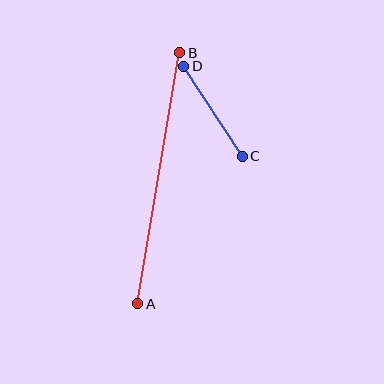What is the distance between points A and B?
The distance is approximately 254 pixels.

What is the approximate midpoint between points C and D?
The midpoint is at approximately (213, 111) pixels.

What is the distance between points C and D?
The distance is approximately 107 pixels.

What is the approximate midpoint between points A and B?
The midpoint is at approximately (159, 178) pixels.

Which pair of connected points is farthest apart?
Points A and B are farthest apart.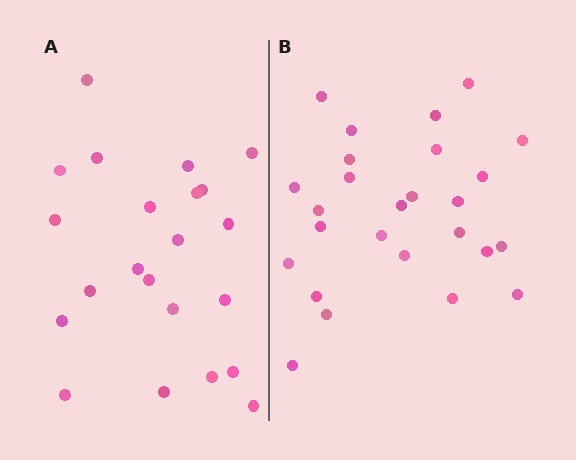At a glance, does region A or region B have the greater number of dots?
Region B (the right region) has more dots.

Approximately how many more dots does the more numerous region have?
Region B has about 4 more dots than region A.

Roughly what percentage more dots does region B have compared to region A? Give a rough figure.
About 20% more.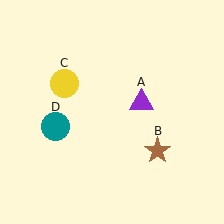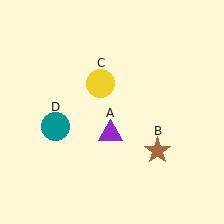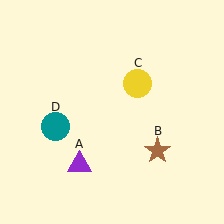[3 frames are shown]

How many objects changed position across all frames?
2 objects changed position: purple triangle (object A), yellow circle (object C).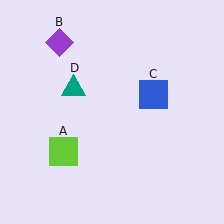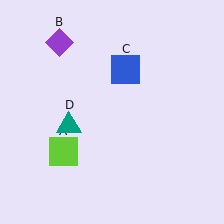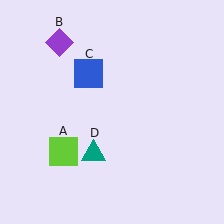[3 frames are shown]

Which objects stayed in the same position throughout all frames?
Lime square (object A) and purple diamond (object B) remained stationary.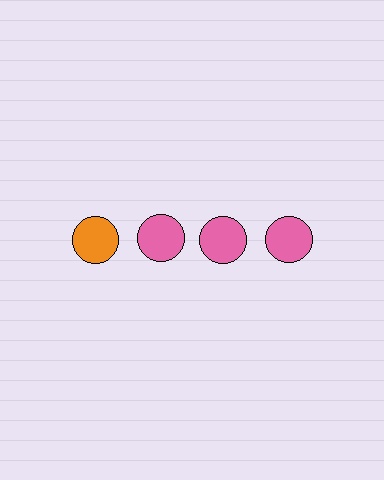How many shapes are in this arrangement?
There are 4 shapes arranged in a grid pattern.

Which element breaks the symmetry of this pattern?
The orange circle in the top row, leftmost column breaks the symmetry. All other shapes are pink circles.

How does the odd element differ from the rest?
It has a different color: orange instead of pink.